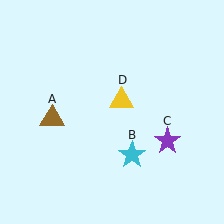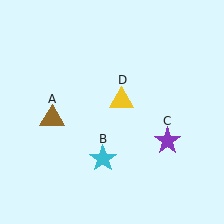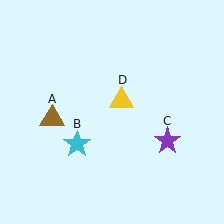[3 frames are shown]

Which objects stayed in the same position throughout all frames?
Brown triangle (object A) and purple star (object C) and yellow triangle (object D) remained stationary.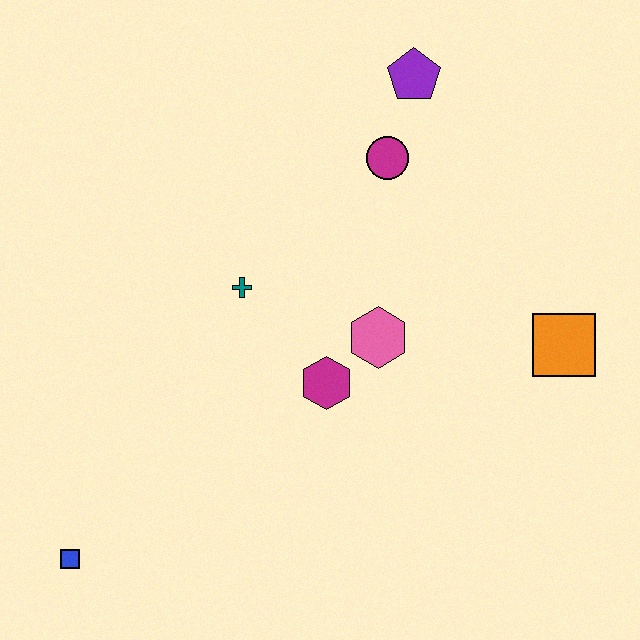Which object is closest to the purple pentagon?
The magenta circle is closest to the purple pentagon.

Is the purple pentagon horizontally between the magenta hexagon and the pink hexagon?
No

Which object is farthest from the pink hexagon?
The blue square is farthest from the pink hexagon.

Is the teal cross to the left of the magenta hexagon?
Yes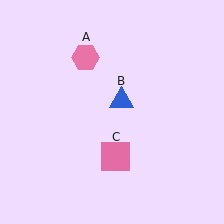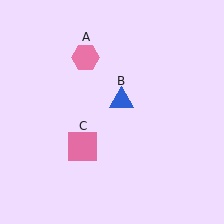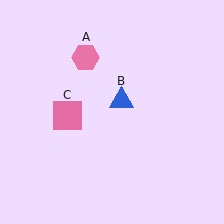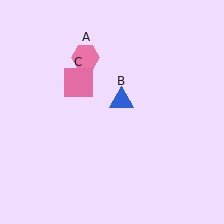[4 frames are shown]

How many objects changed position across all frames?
1 object changed position: pink square (object C).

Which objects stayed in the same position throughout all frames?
Pink hexagon (object A) and blue triangle (object B) remained stationary.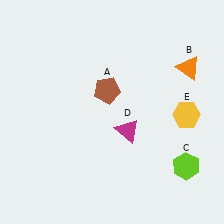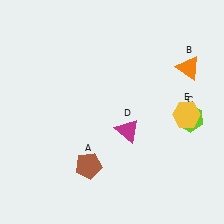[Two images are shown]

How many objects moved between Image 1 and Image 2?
2 objects moved between the two images.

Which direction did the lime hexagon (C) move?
The lime hexagon (C) moved up.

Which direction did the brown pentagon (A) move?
The brown pentagon (A) moved down.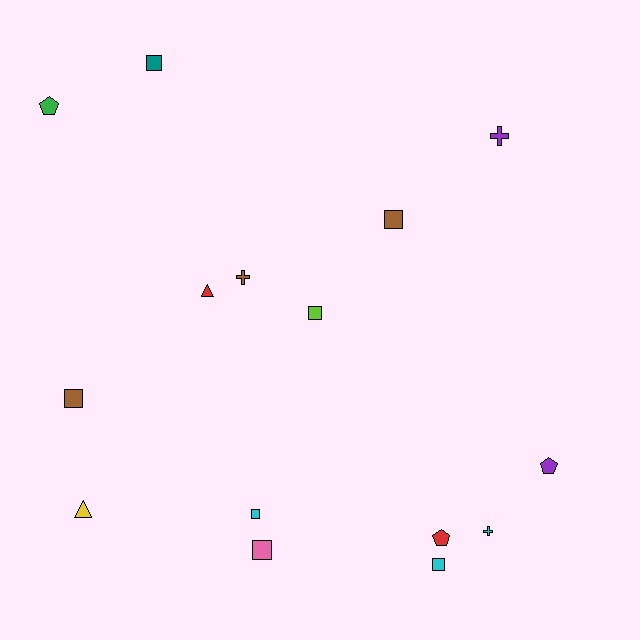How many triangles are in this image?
There are 2 triangles.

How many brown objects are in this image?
There are 3 brown objects.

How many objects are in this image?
There are 15 objects.